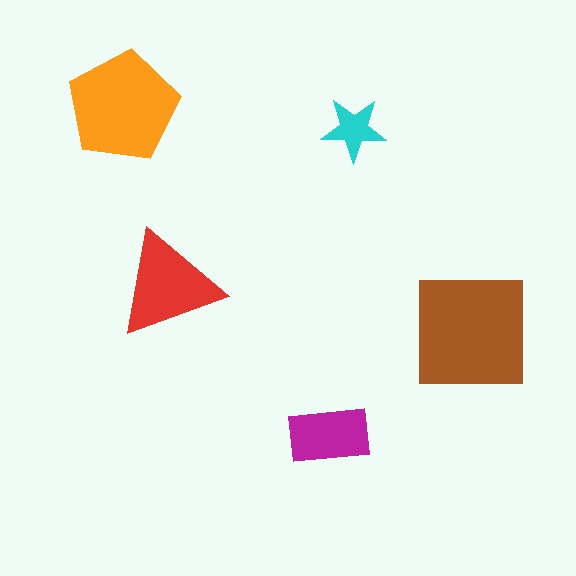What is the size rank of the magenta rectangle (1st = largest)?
4th.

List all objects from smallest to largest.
The cyan star, the magenta rectangle, the red triangle, the orange pentagon, the brown square.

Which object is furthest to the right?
The brown square is rightmost.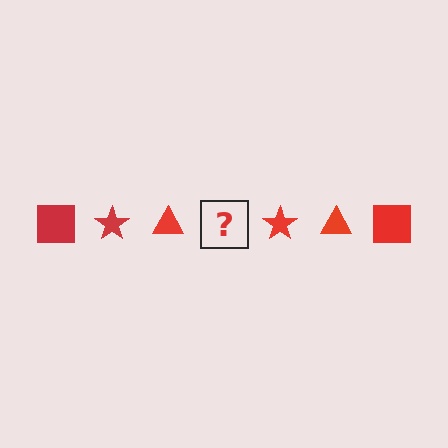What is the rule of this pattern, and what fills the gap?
The rule is that the pattern cycles through square, star, triangle shapes in red. The gap should be filled with a red square.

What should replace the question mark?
The question mark should be replaced with a red square.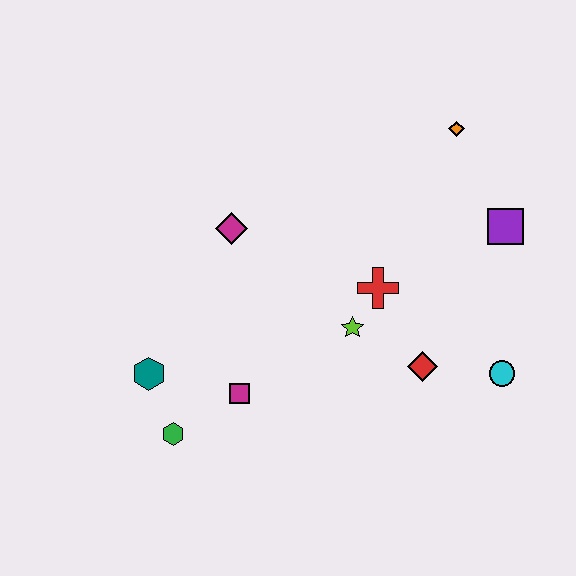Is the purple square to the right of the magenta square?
Yes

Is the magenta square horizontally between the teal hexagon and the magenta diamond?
No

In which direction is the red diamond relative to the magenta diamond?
The red diamond is to the right of the magenta diamond.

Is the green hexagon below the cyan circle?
Yes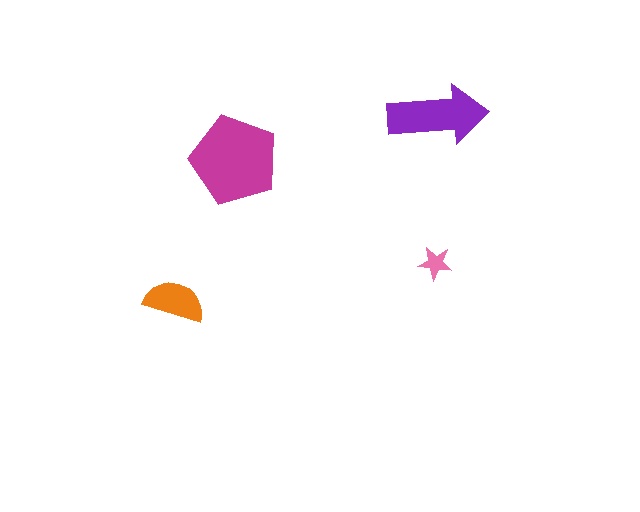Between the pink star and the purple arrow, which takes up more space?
The purple arrow.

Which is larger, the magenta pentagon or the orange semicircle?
The magenta pentagon.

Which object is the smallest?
The pink star.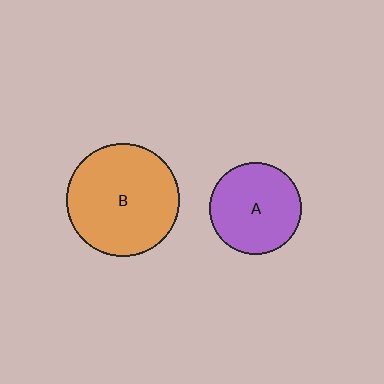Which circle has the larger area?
Circle B (orange).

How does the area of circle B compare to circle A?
Approximately 1.5 times.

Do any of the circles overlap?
No, none of the circles overlap.